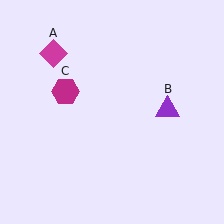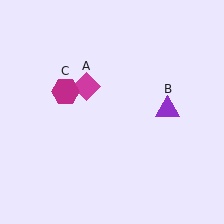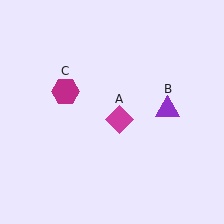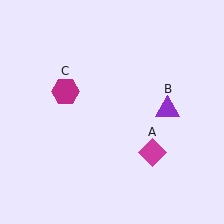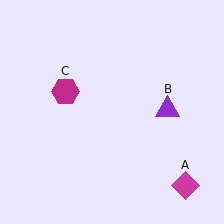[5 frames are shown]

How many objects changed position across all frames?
1 object changed position: magenta diamond (object A).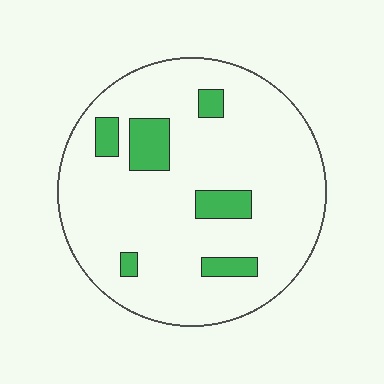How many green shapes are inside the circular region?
6.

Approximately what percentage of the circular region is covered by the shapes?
Approximately 10%.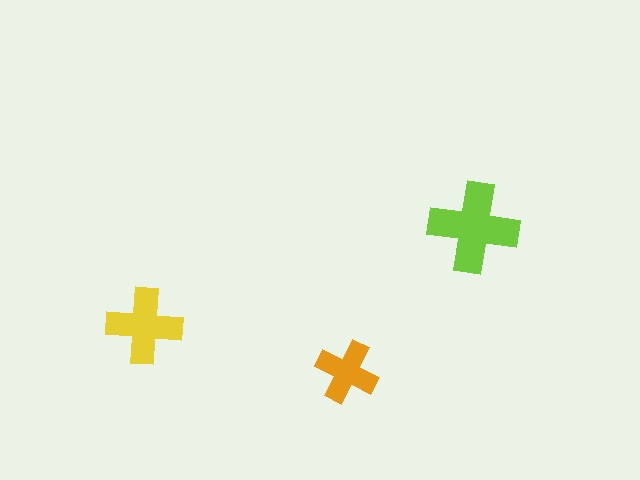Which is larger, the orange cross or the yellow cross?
The yellow one.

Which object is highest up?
The lime cross is topmost.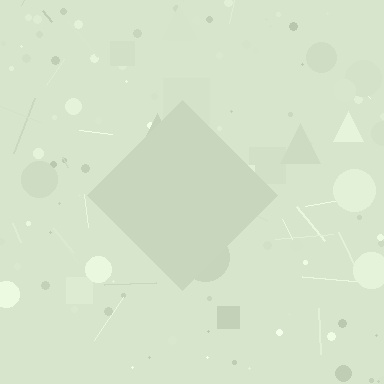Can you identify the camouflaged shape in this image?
The camouflaged shape is a diamond.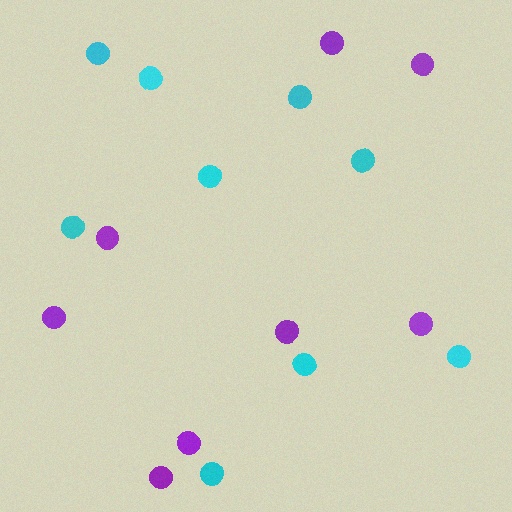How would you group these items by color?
There are 2 groups: one group of purple circles (8) and one group of cyan circles (9).